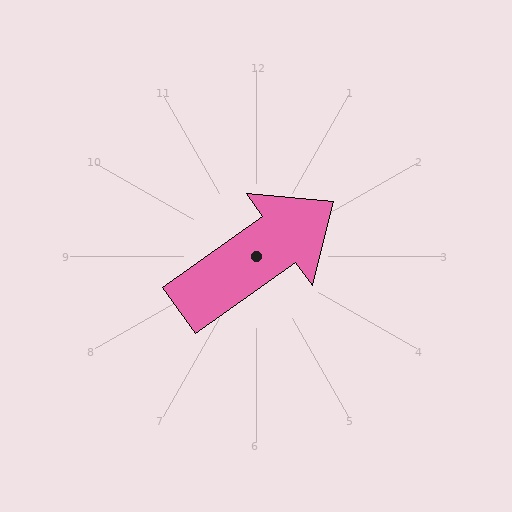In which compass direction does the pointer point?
Northeast.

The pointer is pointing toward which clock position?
Roughly 2 o'clock.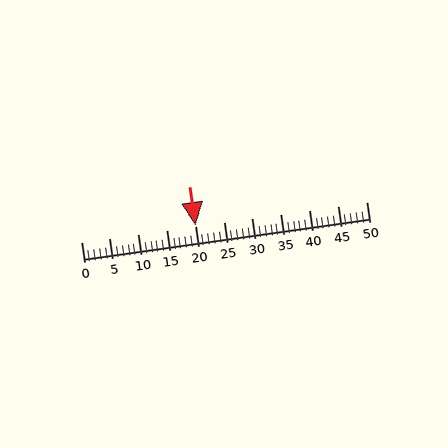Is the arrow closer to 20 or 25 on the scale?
The arrow is closer to 20.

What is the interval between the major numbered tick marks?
The major tick marks are spaced 5 units apart.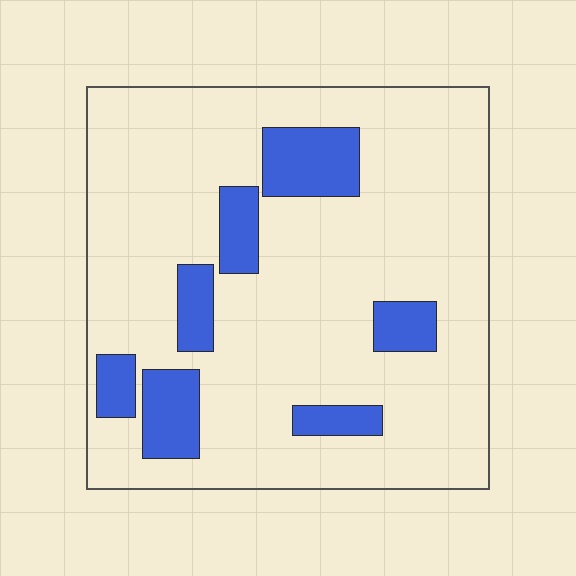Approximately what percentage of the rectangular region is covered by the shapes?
Approximately 15%.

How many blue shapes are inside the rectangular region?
7.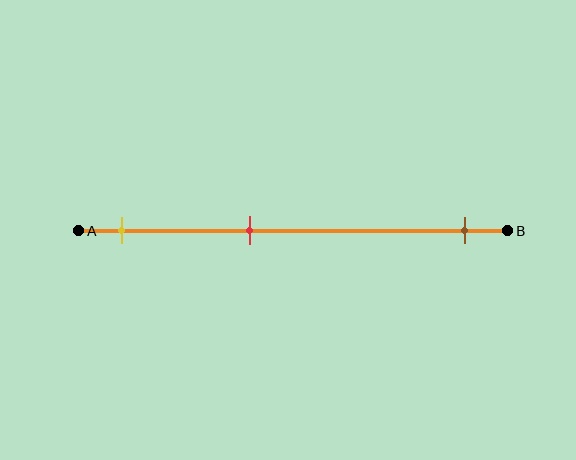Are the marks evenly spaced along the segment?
No, the marks are not evenly spaced.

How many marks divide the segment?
There are 3 marks dividing the segment.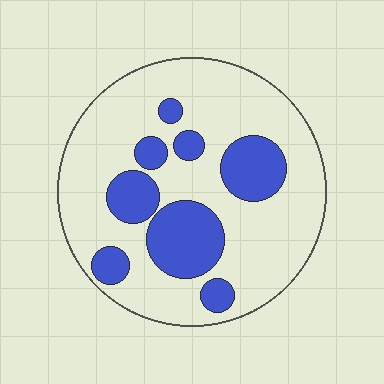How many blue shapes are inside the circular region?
8.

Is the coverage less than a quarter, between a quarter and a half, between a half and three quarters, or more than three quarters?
Between a quarter and a half.